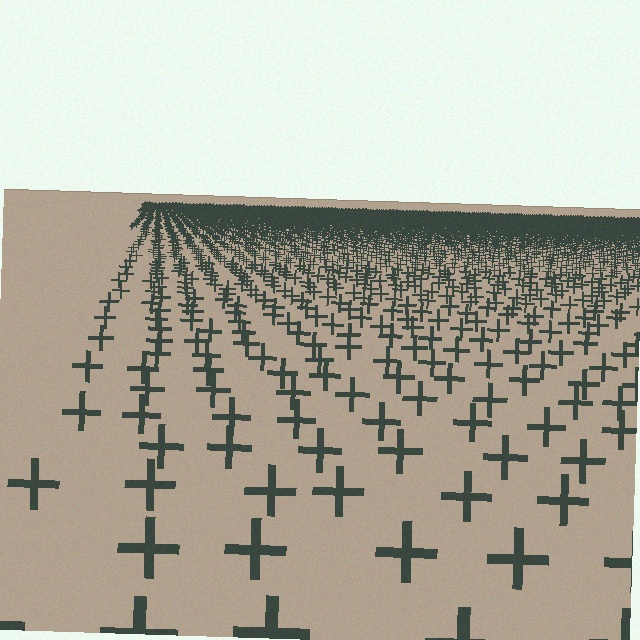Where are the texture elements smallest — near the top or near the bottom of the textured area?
Near the top.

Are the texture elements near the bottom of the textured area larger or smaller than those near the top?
Larger. Near the bottom, elements are closer to the viewer and appear at a bigger on-screen size.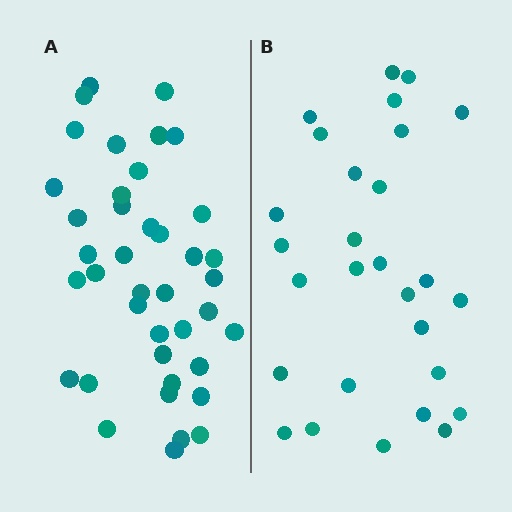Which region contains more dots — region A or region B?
Region A (the left region) has more dots.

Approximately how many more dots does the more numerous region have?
Region A has roughly 12 or so more dots than region B.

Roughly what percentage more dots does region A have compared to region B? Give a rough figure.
About 45% more.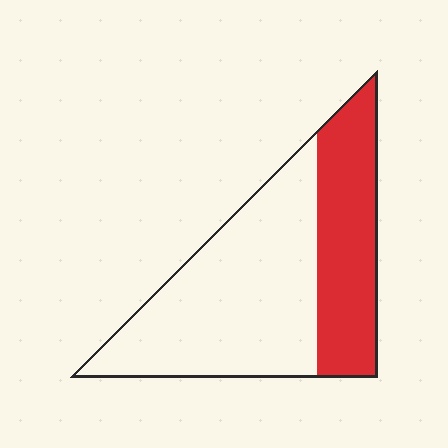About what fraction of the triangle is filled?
About three eighths (3/8).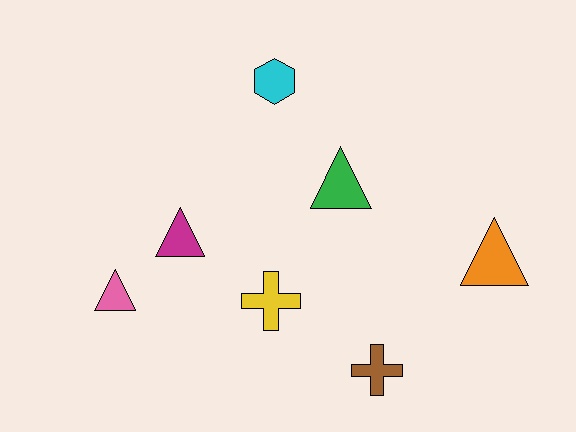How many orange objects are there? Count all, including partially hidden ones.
There is 1 orange object.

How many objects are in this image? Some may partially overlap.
There are 7 objects.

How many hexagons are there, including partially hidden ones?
There is 1 hexagon.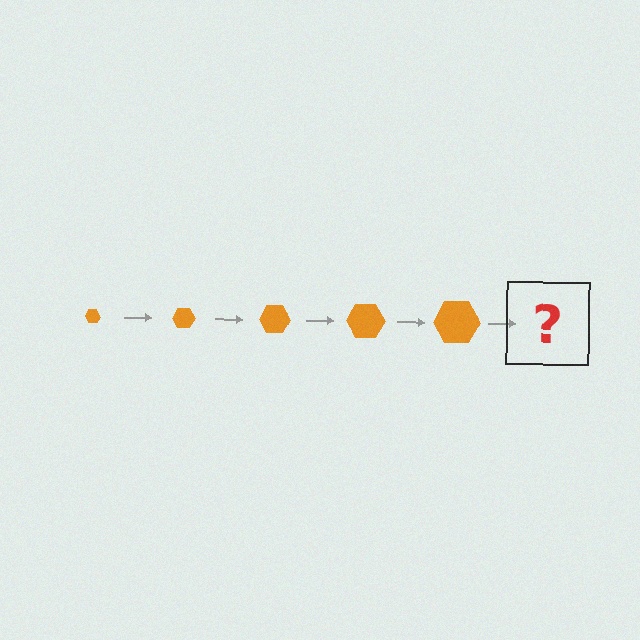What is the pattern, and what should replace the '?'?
The pattern is that the hexagon gets progressively larger each step. The '?' should be an orange hexagon, larger than the previous one.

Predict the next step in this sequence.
The next step is an orange hexagon, larger than the previous one.